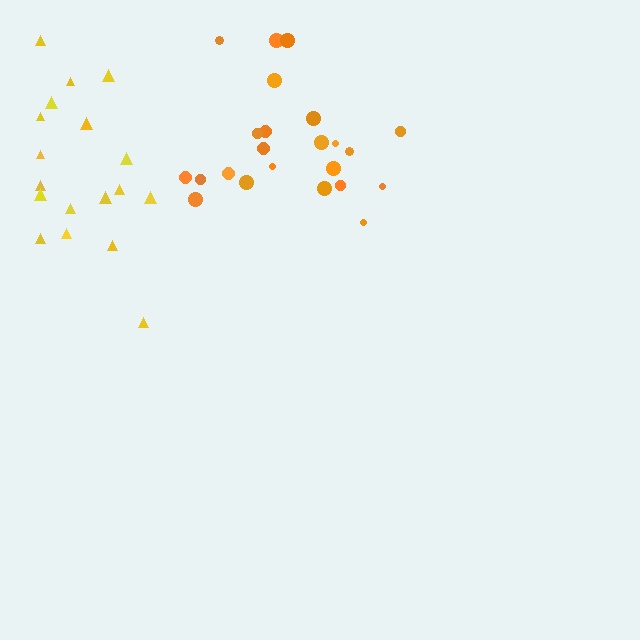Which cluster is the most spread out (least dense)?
Yellow.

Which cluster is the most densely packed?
Orange.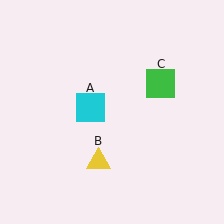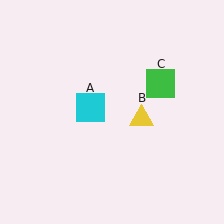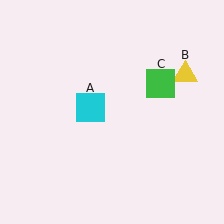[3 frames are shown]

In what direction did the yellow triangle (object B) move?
The yellow triangle (object B) moved up and to the right.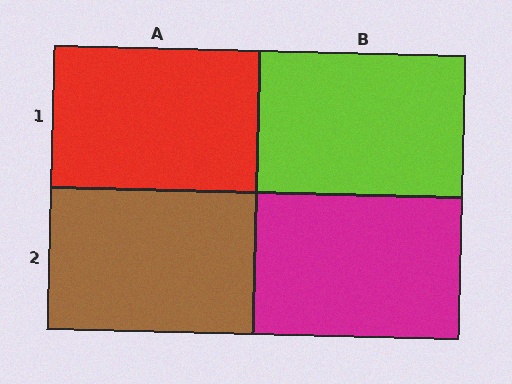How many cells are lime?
1 cell is lime.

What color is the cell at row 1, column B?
Lime.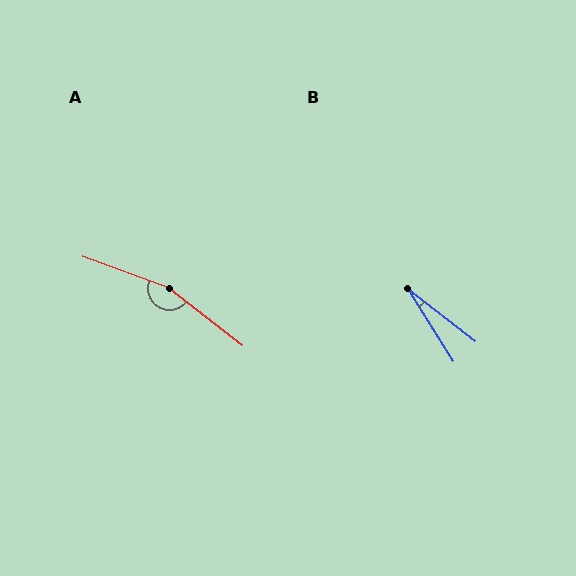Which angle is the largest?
A, at approximately 162 degrees.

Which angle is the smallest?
B, at approximately 20 degrees.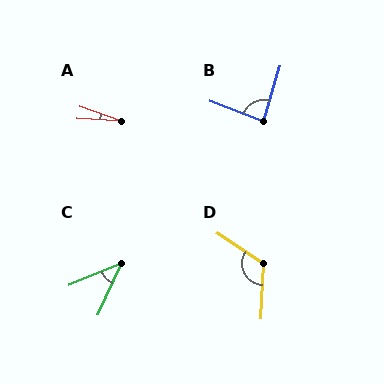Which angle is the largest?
D, at approximately 121 degrees.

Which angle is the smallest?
A, at approximately 16 degrees.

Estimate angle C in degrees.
Approximately 43 degrees.